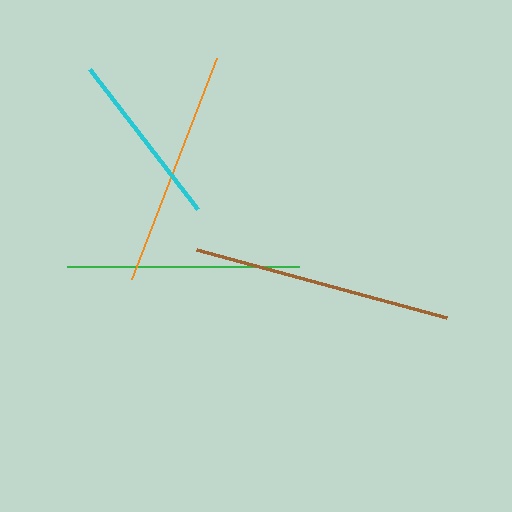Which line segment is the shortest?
The cyan line is the shortest at approximately 177 pixels.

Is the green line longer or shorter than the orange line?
The orange line is longer than the green line.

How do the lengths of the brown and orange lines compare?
The brown and orange lines are approximately the same length.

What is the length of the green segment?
The green segment is approximately 232 pixels long.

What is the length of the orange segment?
The orange segment is approximately 237 pixels long.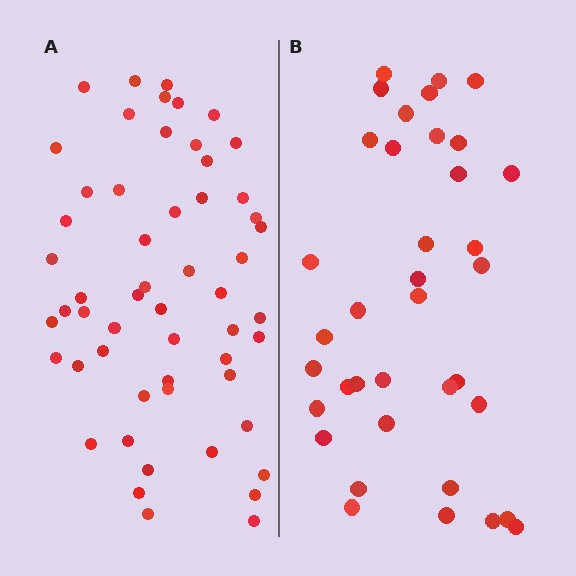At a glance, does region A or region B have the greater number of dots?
Region A (the left region) has more dots.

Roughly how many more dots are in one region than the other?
Region A has approximately 20 more dots than region B.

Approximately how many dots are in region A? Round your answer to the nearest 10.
About 60 dots. (The exact count is 55, which rounds to 60.)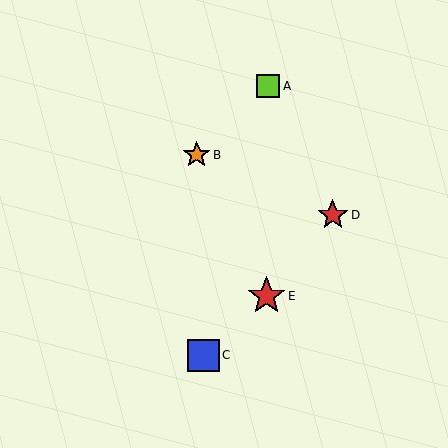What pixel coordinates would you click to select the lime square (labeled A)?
Click at (268, 86) to select the lime square A.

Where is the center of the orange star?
The center of the orange star is at (197, 155).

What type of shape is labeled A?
Shape A is a lime square.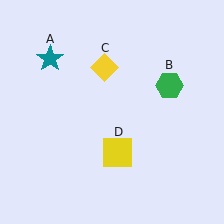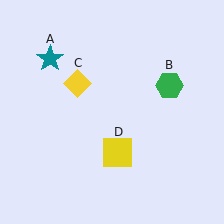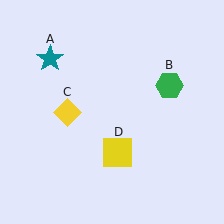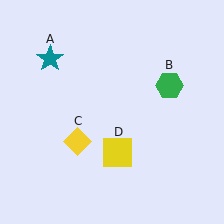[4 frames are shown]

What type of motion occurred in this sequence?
The yellow diamond (object C) rotated counterclockwise around the center of the scene.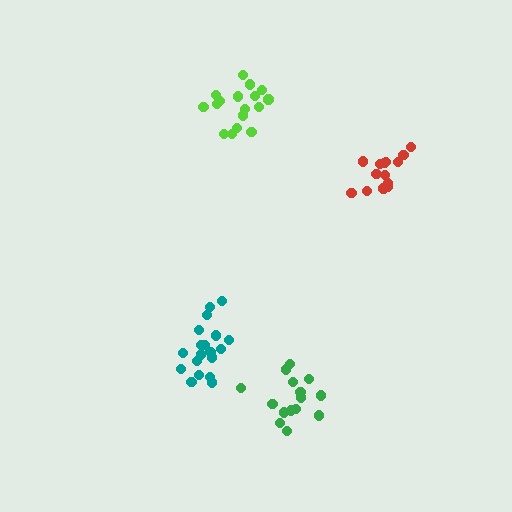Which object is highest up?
The lime cluster is topmost.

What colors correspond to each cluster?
The clusters are colored: lime, green, red, teal.